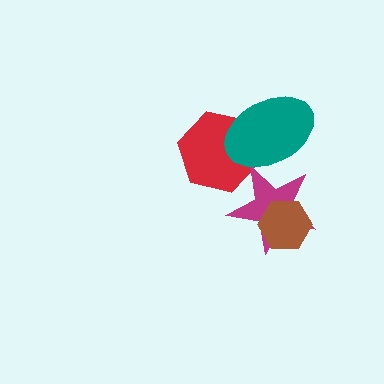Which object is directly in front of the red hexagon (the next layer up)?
The magenta star is directly in front of the red hexagon.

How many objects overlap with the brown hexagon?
1 object overlaps with the brown hexagon.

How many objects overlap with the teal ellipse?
2 objects overlap with the teal ellipse.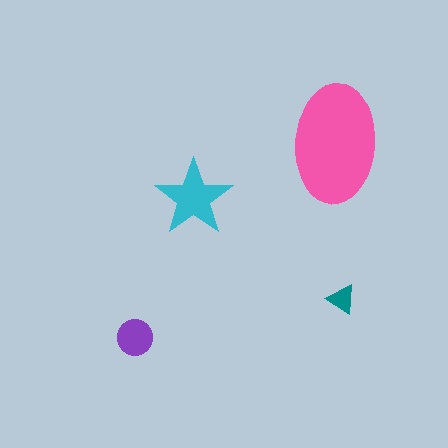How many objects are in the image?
There are 4 objects in the image.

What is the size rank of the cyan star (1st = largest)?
2nd.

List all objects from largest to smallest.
The pink ellipse, the cyan star, the purple circle, the teal triangle.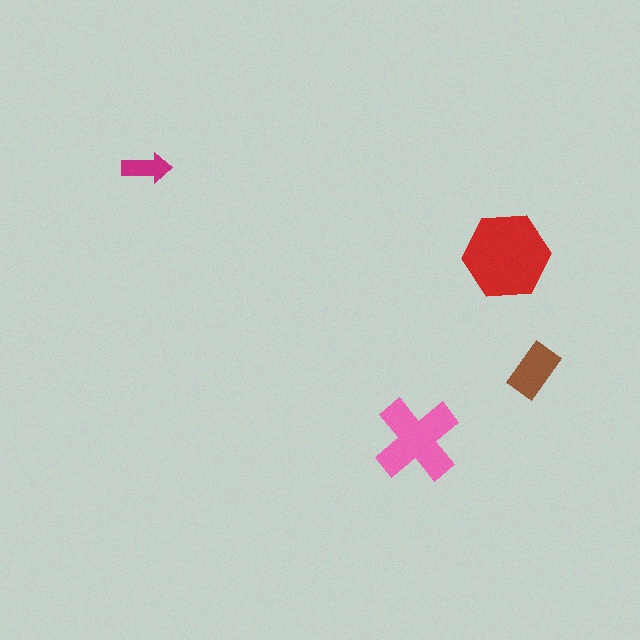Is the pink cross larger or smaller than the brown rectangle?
Larger.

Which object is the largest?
The red hexagon.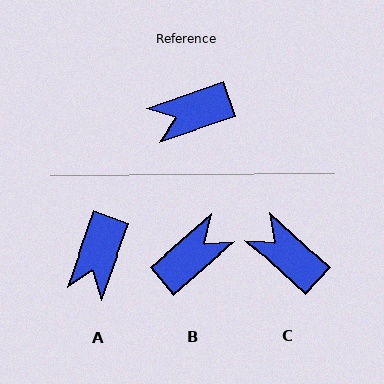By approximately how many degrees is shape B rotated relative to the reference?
Approximately 158 degrees clockwise.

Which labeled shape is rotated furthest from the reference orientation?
B, about 158 degrees away.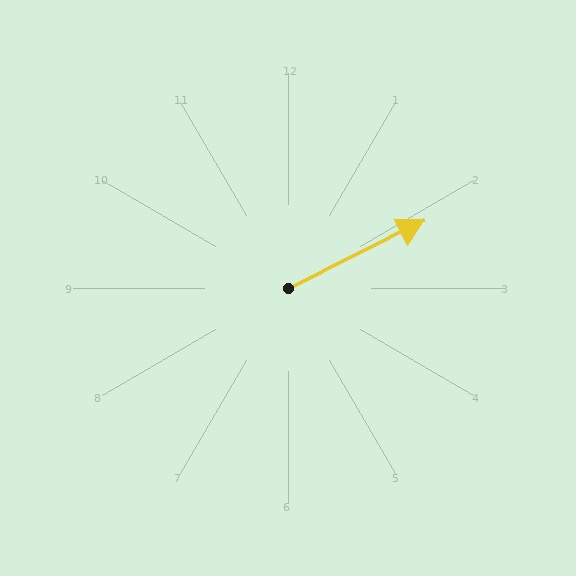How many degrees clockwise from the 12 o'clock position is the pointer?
Approximately 64 degrees.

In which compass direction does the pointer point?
Northeast.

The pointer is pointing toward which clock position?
Roughly 2 o'clock.